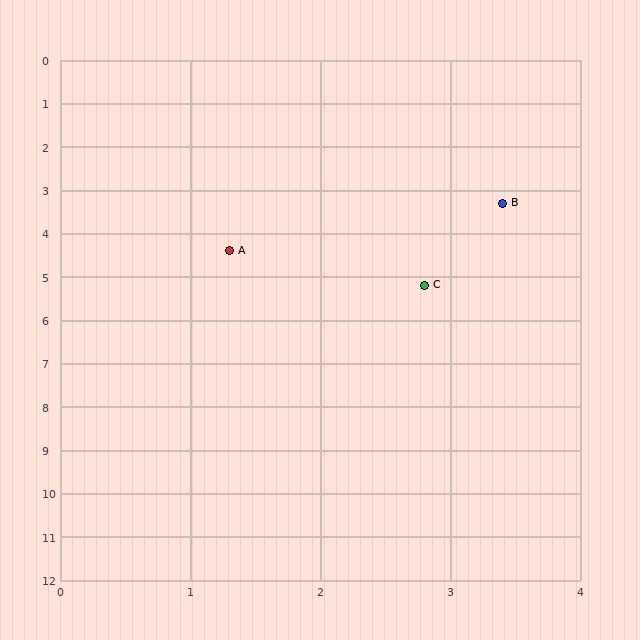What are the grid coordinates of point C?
Point C is at approximately (2.8, 5.2).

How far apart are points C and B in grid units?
Points C and B are about 2.0 grid units apart.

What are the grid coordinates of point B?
Point B is at approximately (3.4, 3.3).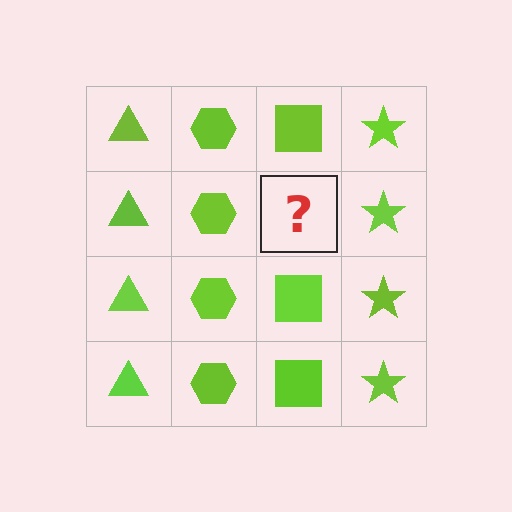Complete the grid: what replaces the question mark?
The question mark should be replaced with a lime square.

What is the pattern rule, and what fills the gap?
The rule is that each column has a consistent shape. The gap should be filled with a lime square.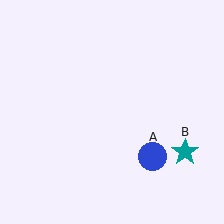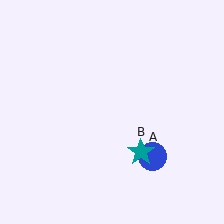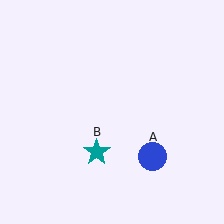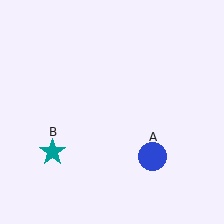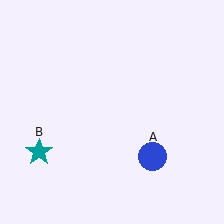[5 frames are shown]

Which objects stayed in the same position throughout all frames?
Blue circle (object A) remained stationary.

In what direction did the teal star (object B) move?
The teal star (object B) moved left.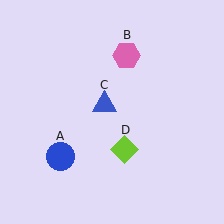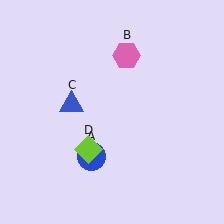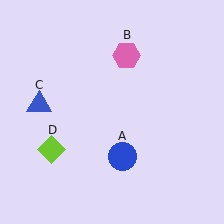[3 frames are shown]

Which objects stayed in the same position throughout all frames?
Pink hexagon (object B) remained stationary.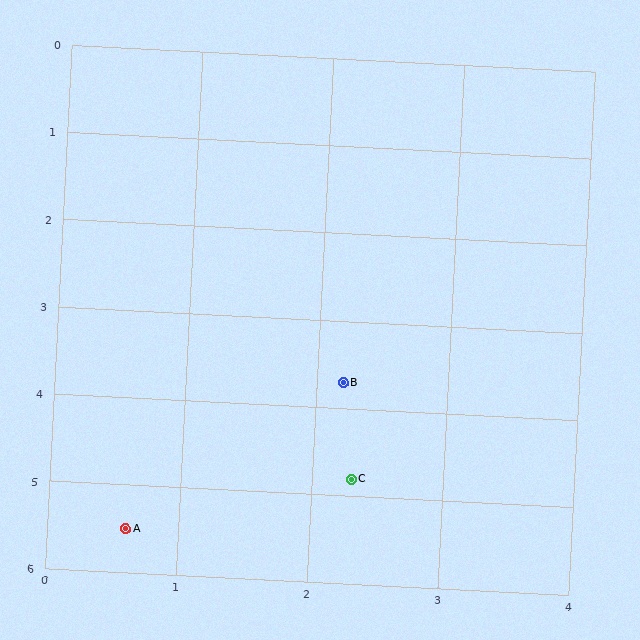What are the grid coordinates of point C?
Point C is at approximately (2.3, 4.8).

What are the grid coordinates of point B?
Point B is at approximately (2.2, 3.7).